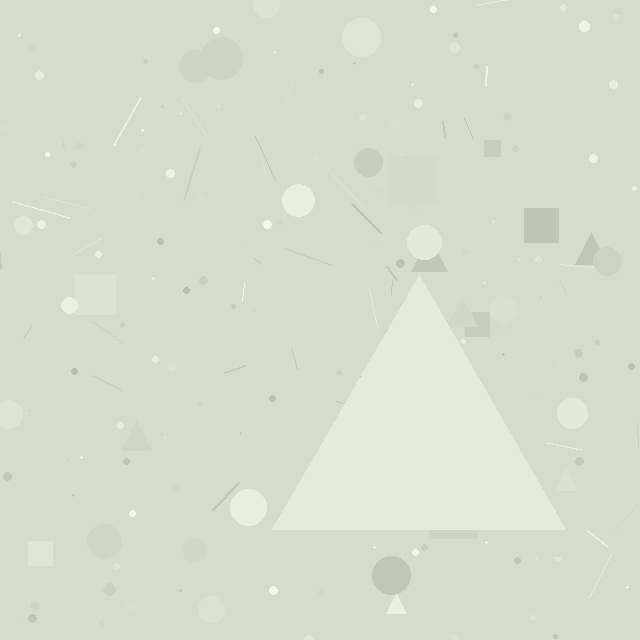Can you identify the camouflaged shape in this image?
The camouflaged shape is a triangle.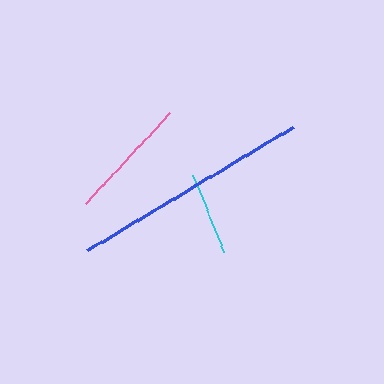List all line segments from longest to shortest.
From longest to shortest: blue, pink, cyan.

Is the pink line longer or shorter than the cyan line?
The pink line is longer than the cyan line.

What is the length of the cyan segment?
The cyan segment is approximately 83 pixels long.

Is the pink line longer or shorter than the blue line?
The blue line is longer than the pink line.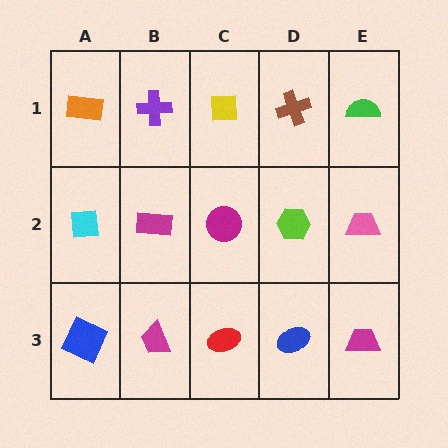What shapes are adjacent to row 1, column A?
A cyan square (row 2, column A), a purple cross (row 1, column B).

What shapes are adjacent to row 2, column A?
An orange rectangle (row 1, column A), a blue square (row 3, column A), a magenta rectangle (row 2, column B).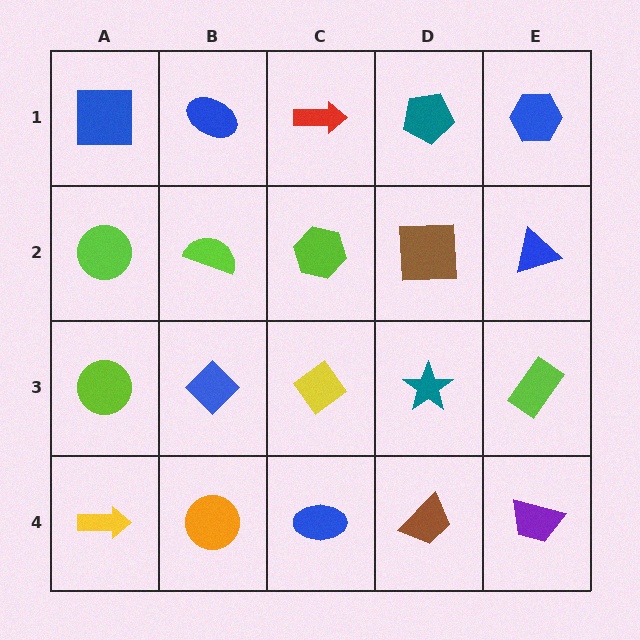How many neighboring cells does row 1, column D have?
3.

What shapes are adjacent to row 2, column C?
A red arrow (row 1, column C), a yellow diamond (row 3, column C), a lime semicircle (row 2, column B), a brown square (row 2, column D).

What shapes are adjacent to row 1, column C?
A lime hexagon (row 2, column C), a blue ellipse (row 1, column B), a teal pentagon (row 1, column D).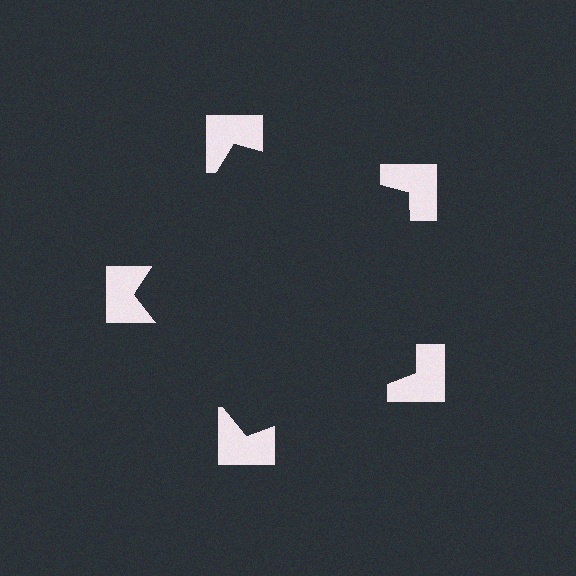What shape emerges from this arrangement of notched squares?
An illusory pentagon — its edges are inferred from the aligned wedge cuts in the notched squares, not physically drawn.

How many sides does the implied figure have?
5 sides.